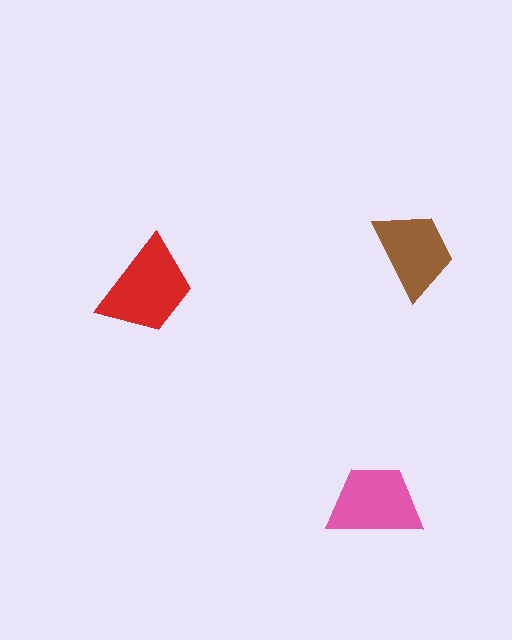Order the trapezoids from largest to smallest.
the red one, the pink one, the brown one.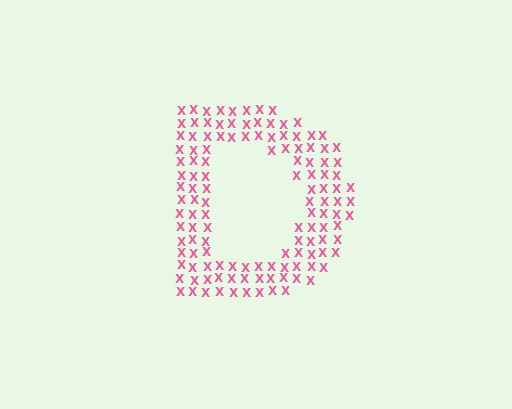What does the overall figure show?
The overall figure shows the letter D.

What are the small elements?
The small elements are letter X's.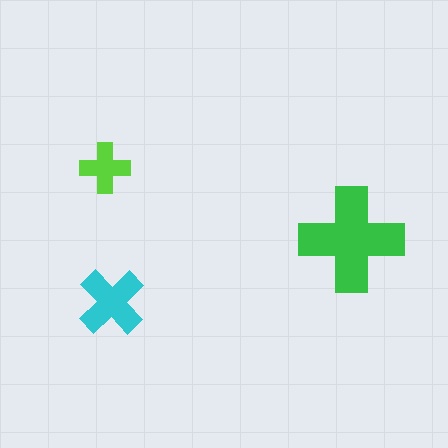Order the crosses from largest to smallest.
the green one, the cyan one, the lime one.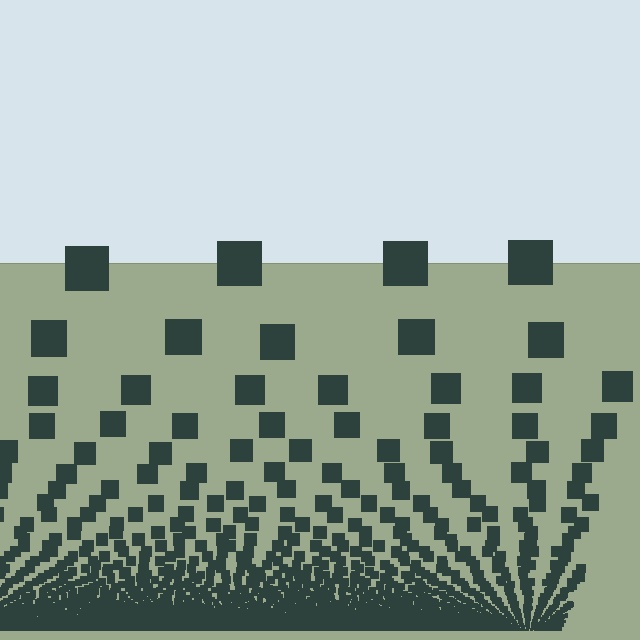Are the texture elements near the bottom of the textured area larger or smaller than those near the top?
Smaller. The gradient is inverted — elements near the bottom are smaller and denser.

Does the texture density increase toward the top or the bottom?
Density increases toward the bottom.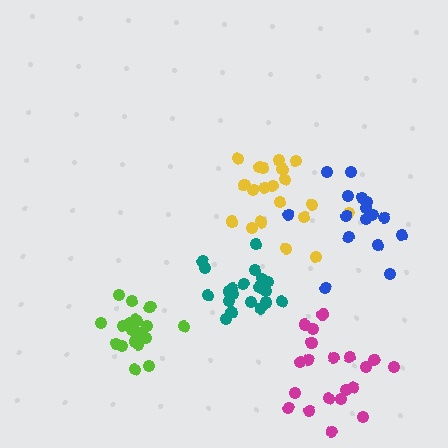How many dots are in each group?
Group 1: 20 dots, Group 2: 20 dots, Group 3: 19 dots, Group 4: 16 dots, Group 5: 20 dots (95 total).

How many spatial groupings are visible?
There are 5 spatial groupings.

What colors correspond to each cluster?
The clusters are colored: yellow, teal, lime, blue, magenta.